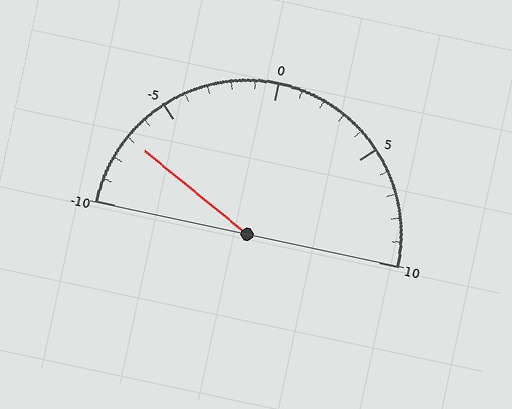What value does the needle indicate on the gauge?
The needle indicates approximately -7.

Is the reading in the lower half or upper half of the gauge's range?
The reading is in the lower half of the range (-10 to 10).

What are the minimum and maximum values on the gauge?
The gauge ranges from -10 to 10.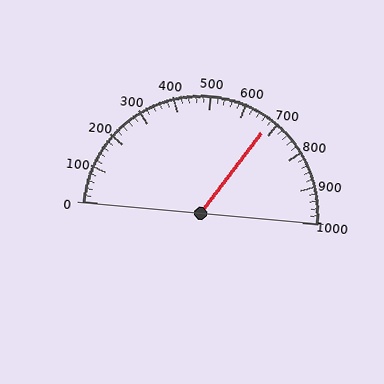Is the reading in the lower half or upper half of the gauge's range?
The reading is in the upper half of the range (0 to 1000).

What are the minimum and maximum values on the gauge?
The gauge ranges from 0 to 1000.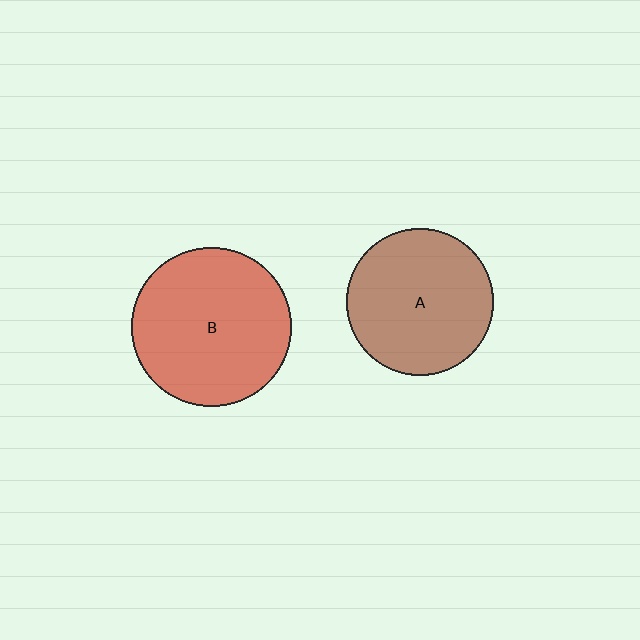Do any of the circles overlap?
No, none of the circles overlap.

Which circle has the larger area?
Circle B (red).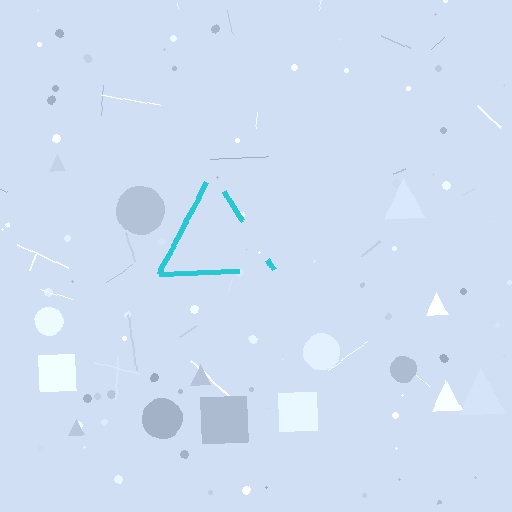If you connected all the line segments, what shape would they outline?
They would outline a triangle.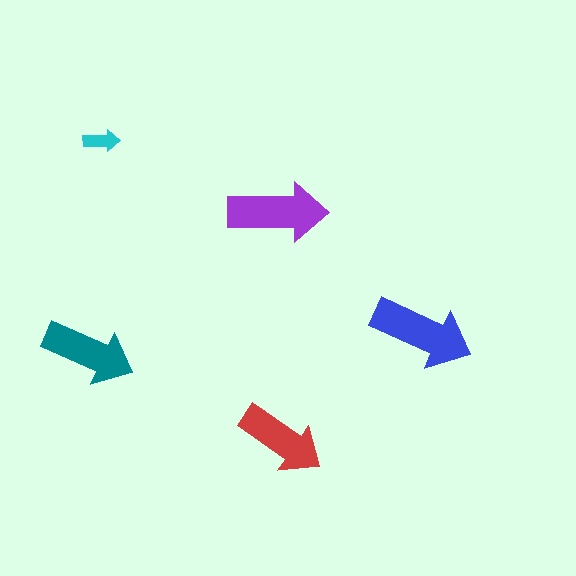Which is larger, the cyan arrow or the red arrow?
The red one.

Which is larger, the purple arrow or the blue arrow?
The blue one.